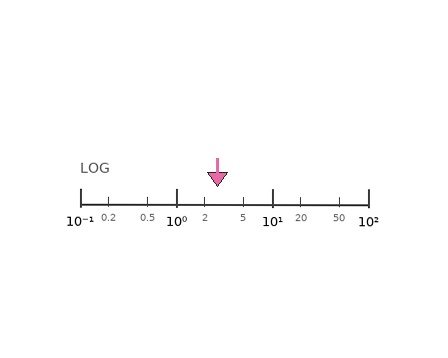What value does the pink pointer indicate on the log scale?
The pointer indicates approximately 2.7.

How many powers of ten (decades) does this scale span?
The scale spans 3 decades, from 0.1 to 100.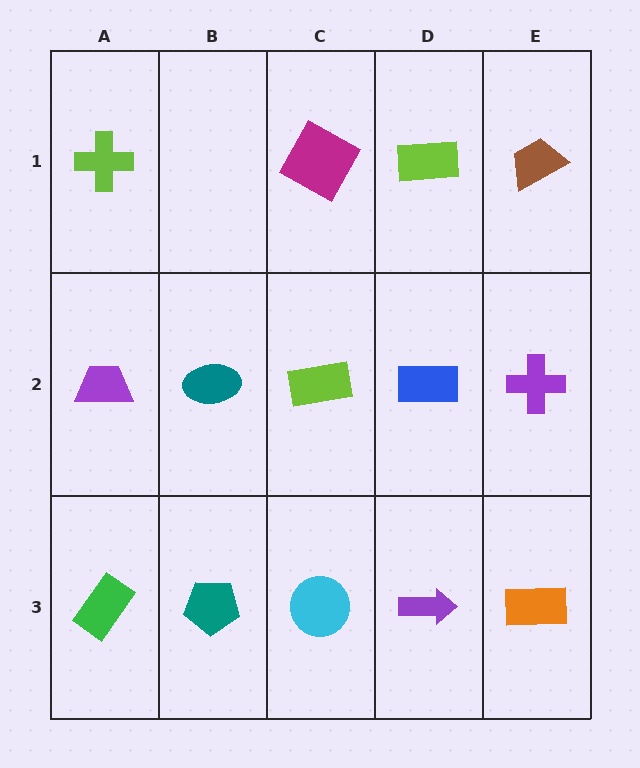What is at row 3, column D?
A purple arrow.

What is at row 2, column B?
A teal ellipse.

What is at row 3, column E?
An orange rectangle.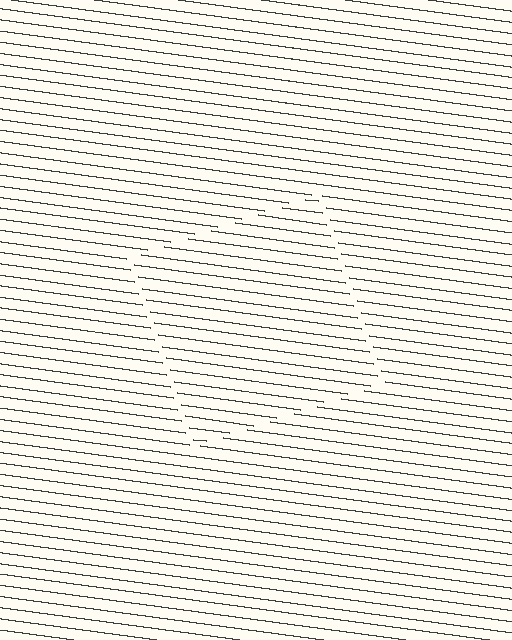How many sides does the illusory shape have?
4 sides — the line-ends trace a square.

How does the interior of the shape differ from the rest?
The interior of the shape contains the same grating, shifted by half a period — the contour is defined by the phase discontinuity where line-ends from the inner and outer gratings abut.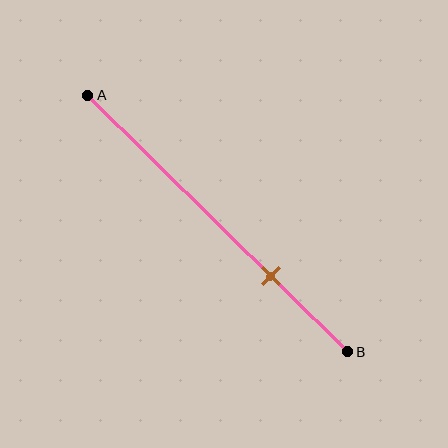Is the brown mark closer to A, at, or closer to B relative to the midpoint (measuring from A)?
The brown mark is closer to point B than the midpoint of segment AB.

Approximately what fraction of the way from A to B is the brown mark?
The brown mark is approximately 70% of the way from A to B.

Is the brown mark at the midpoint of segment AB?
No, the mark is at about 70% from A, not at the 50% midpoint.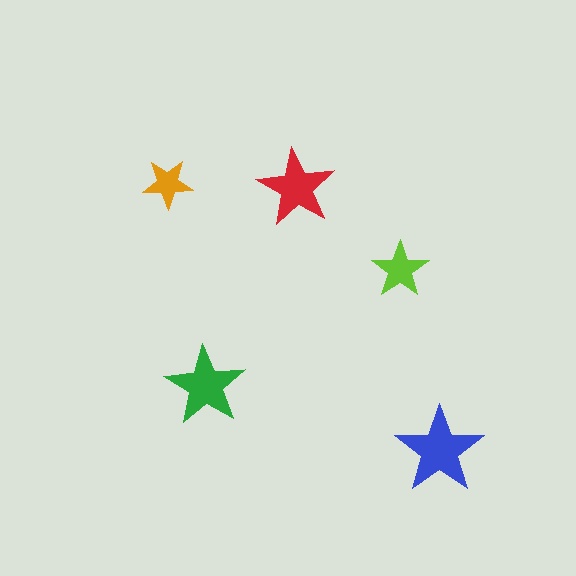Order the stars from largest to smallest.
the blue one, the green one, the red one, the lime one, the orange one.